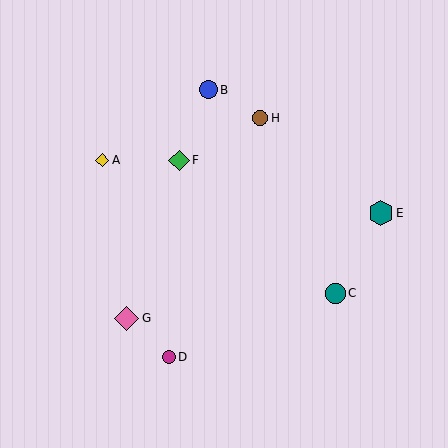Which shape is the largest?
The teal hexagon (labeled E) is the largest.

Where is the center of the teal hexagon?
The center of the teal hexagon is at (381, 213).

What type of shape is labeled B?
Shape B is a blue circle.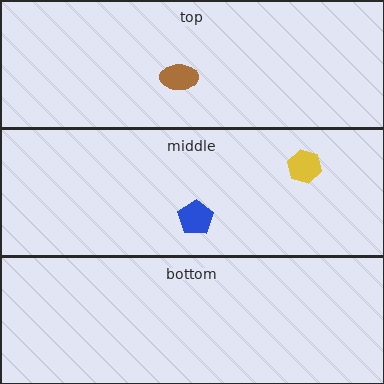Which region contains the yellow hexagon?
The middle region.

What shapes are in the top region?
The brown ellipse.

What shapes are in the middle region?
The blue pentagon, the yellow hexagon.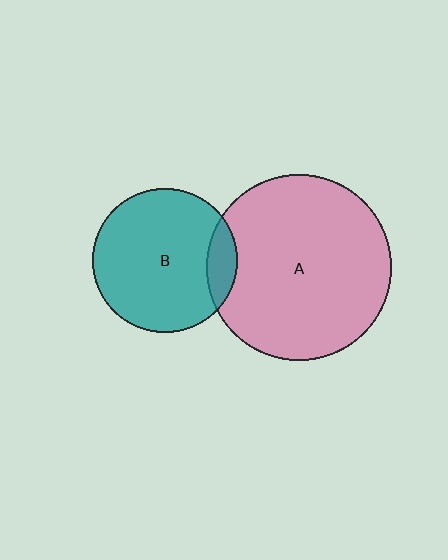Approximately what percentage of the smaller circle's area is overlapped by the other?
Approximately 10%.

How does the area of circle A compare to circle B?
Approximately 1.6 times.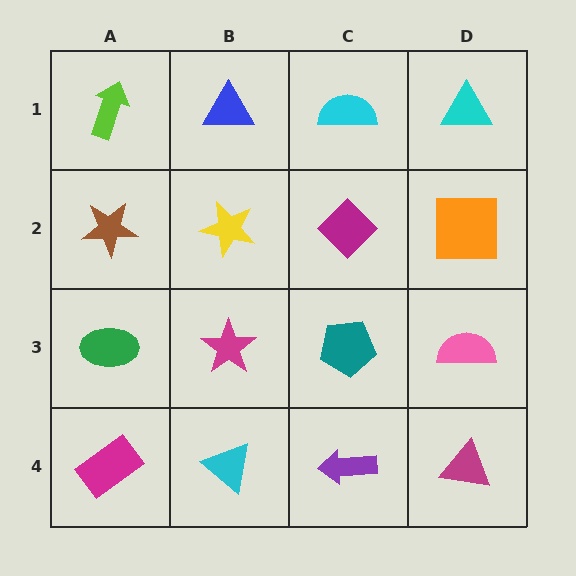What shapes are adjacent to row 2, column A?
A lime arrow (row 1, column A), a green ellipse (row 3, column A), a yellow star (row 2, column B).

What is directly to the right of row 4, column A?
A cyan triangle.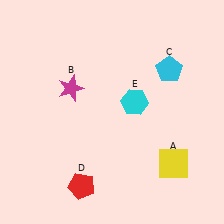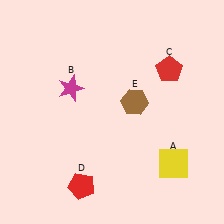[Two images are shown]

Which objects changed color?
C changed from cyan to red. E changed from cyan to brown.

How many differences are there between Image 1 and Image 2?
There are 2 differences between the two images.